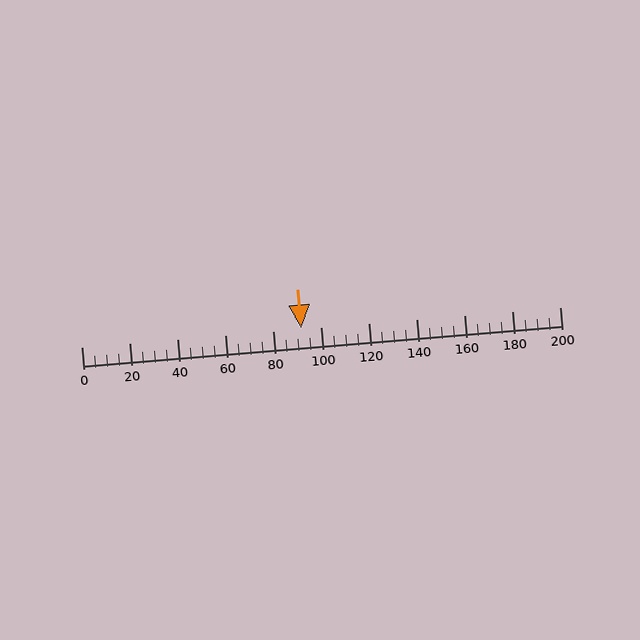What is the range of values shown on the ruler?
The ruler shows values from 0 to 200.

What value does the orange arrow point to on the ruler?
The orange arrow points to approximately 92.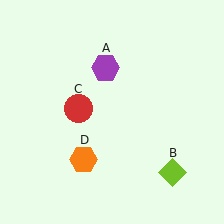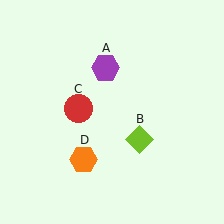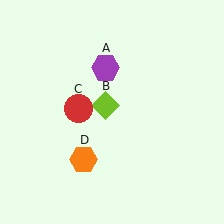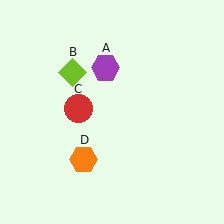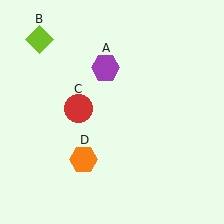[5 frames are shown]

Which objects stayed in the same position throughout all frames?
Purple hexagon (object A) and red circle (object C) and orange hexagon (object D) remained stationary.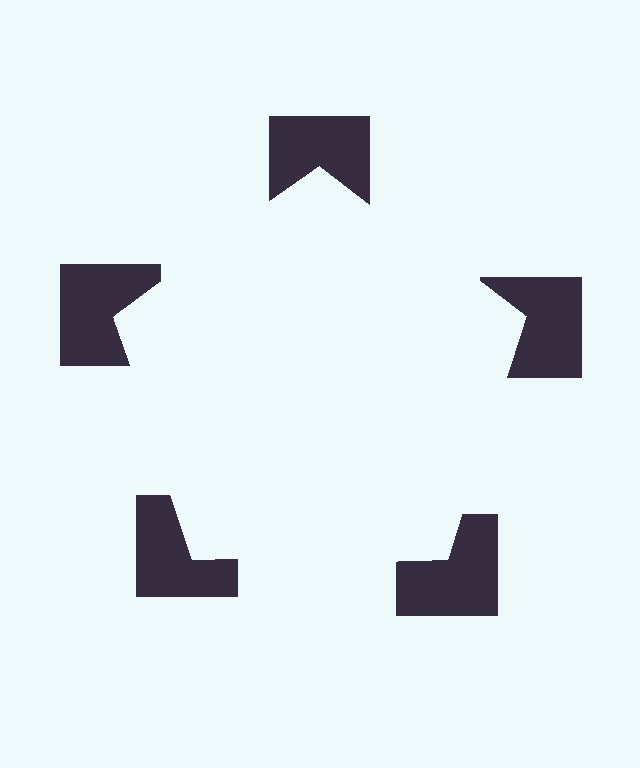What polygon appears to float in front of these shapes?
An illusory pentagon — its edges are inferred from the aligned wedge cuts in the notched squares, not physically drawn.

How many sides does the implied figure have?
5 sides.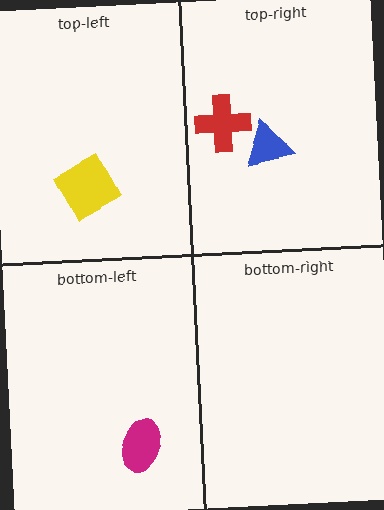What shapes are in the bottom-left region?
The magenta ellipse.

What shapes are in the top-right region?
The red cross, the blue triangle.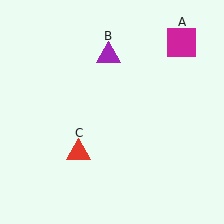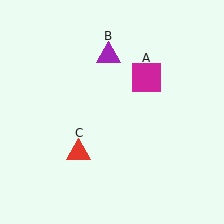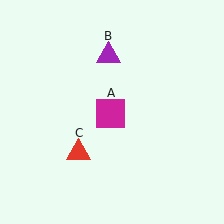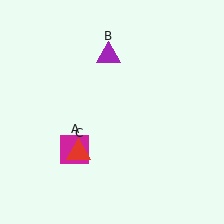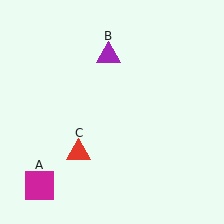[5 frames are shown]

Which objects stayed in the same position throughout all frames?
Purple triangle (object B) and red triangle (object C) remained stationary.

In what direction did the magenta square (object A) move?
The magenta square (object A) moved down and to the left.